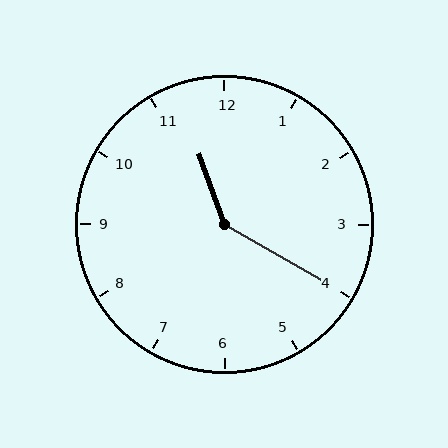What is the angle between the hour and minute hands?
Approximately 140 degrees.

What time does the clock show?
11:20.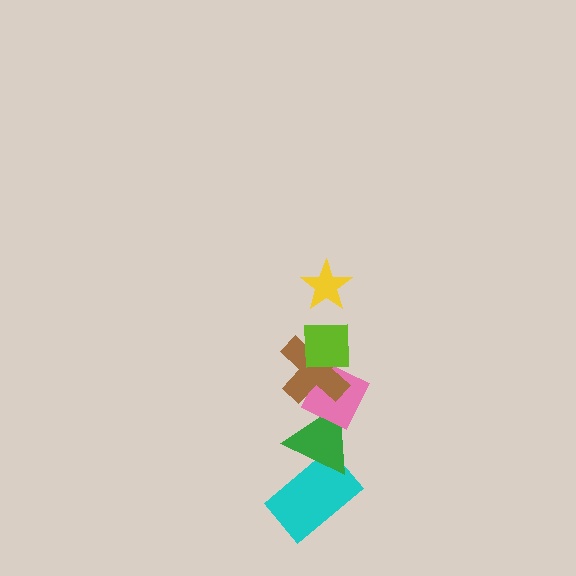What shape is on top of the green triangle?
The pink diamond is on top of the green triangle.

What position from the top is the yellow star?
The yellow star is 1st from the top.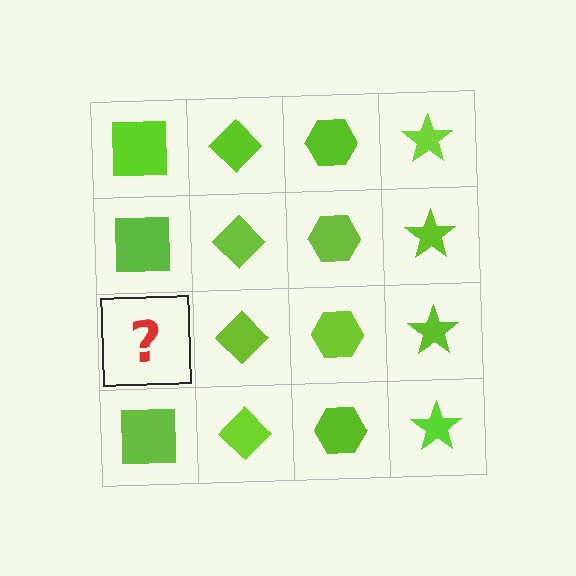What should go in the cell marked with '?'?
The missing cell should contain a lime square.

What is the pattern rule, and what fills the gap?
The rule is that each column has a consistent shape. The gap should be filled with a lime square.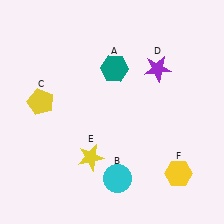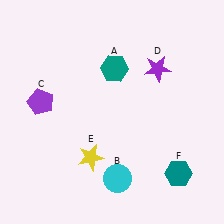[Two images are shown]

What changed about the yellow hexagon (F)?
In Image 1, F is yellow. In Image 2, it changed to teal.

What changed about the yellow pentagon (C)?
In Image 1, C is yellow. In Image 2, it changed to purple.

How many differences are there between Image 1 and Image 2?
There are 2 differences between the two images.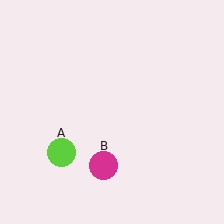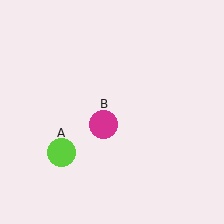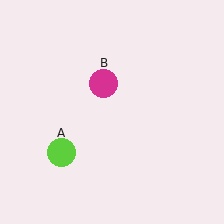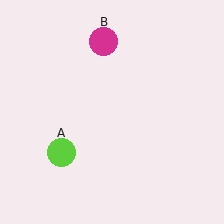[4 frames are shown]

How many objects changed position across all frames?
1 object changed position: magenta circle (object B).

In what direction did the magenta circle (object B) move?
The magenta circle (object B) moved up.